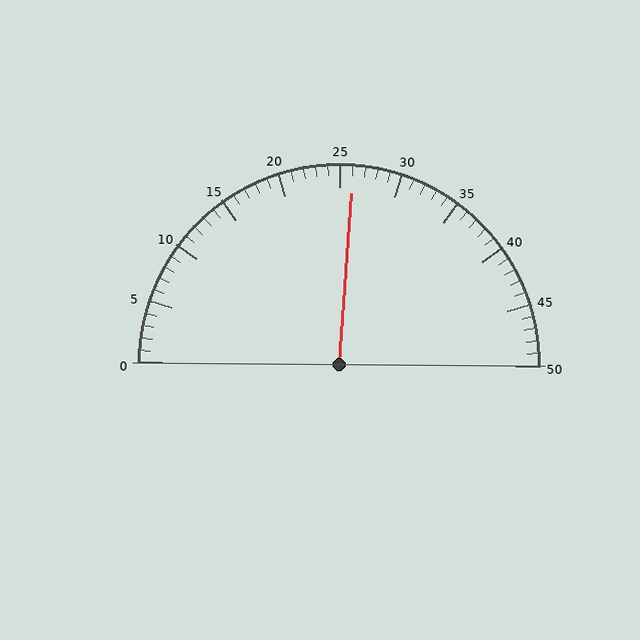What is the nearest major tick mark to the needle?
The nearest major tick mark is 25.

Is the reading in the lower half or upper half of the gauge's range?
The reading is in the upper half of the range (0 to 50).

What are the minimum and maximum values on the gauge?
The gauge ranges from 0 to 50.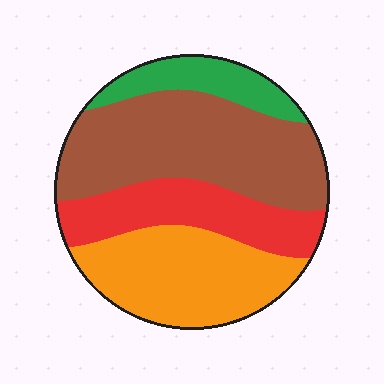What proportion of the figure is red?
Red covers around 20% of the figure.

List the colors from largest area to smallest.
From largest to smallest: brown, orange, red, green.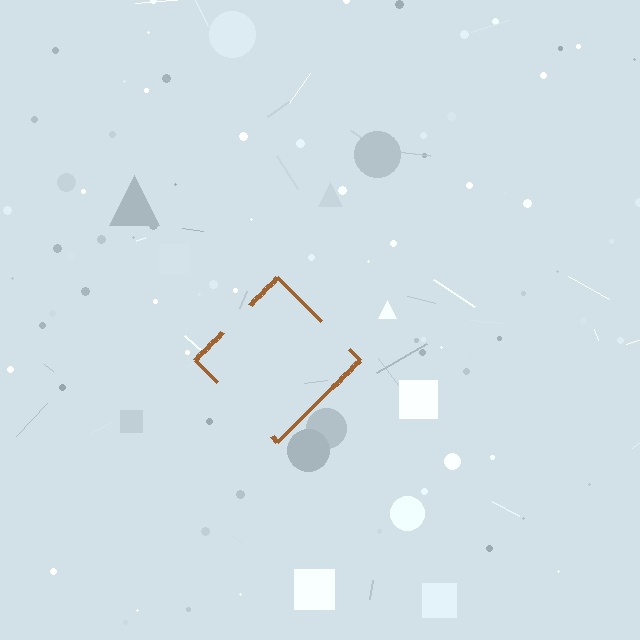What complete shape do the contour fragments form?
The contour fragments form a diamond.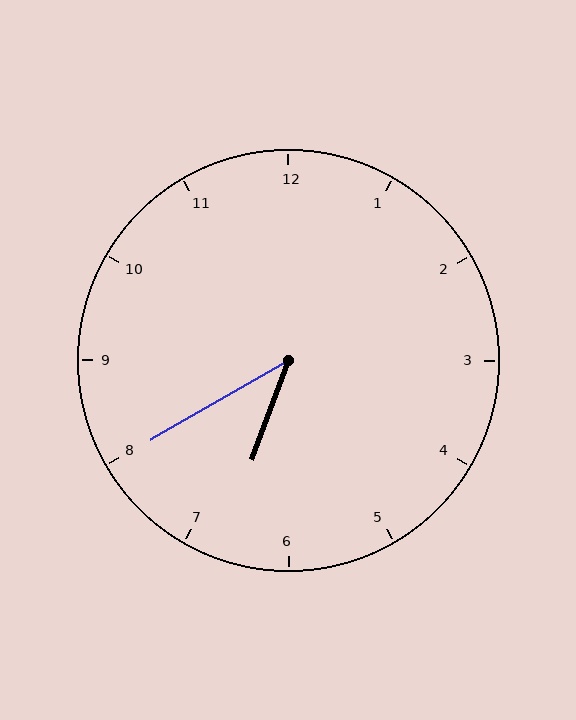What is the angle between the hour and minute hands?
Approximately 40 degrees.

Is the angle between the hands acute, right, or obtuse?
It is acute.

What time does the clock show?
6:40.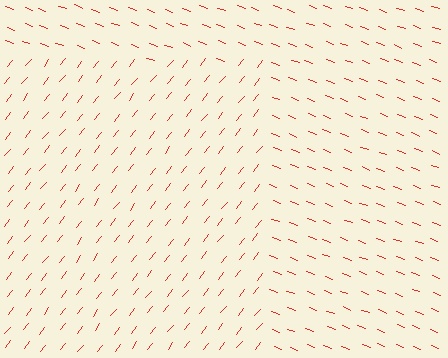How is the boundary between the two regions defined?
The boundary is defined purely by a change in line orientation (approximately 72 degrees difference). All lines are the same color and thickness.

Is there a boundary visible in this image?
Yes, there is a texture boundary formed by a change in line orientation.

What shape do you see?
I see a rectangle.